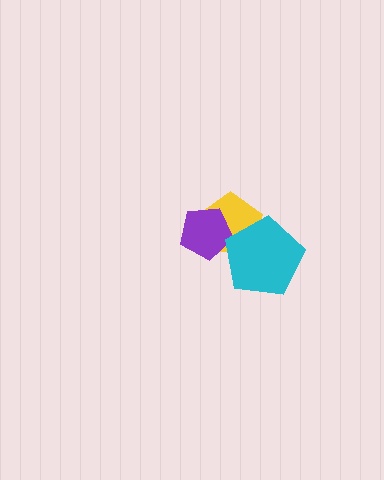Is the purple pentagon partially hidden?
Yes, it is partially covered by another shape.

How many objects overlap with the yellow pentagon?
2 objects overlap with the yellow pentagon.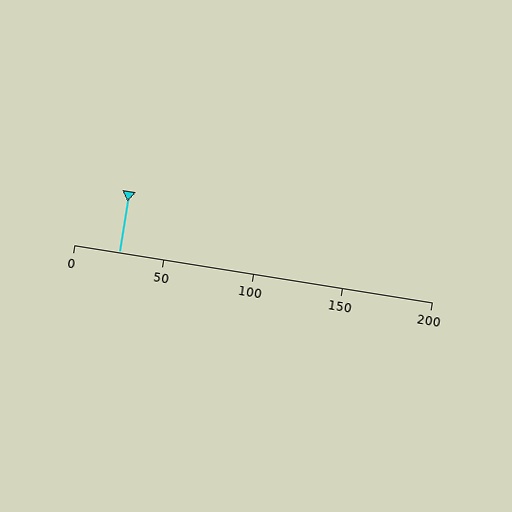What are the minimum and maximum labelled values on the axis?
The axis runs from 0 to 200.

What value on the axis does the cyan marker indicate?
The marker indicates approximately 25.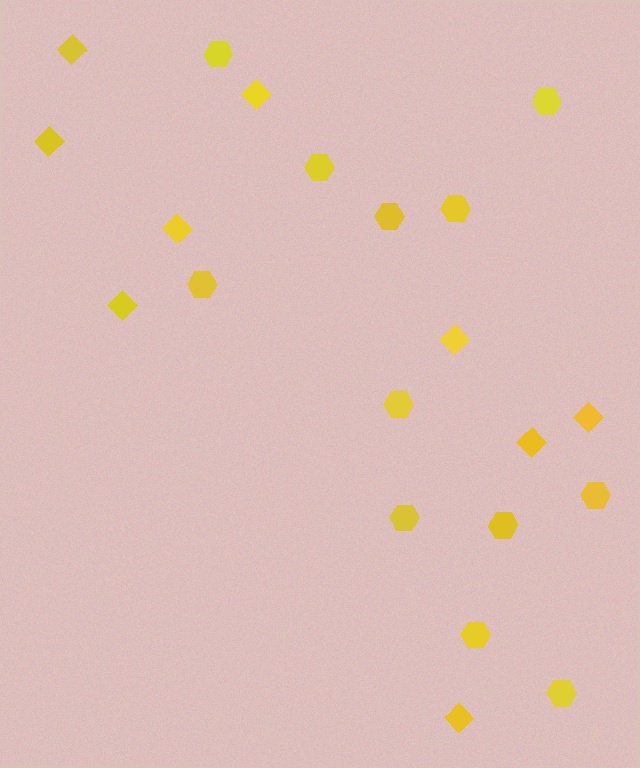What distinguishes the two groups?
There are 2 groups: one group of hexagons (12) and one group of diamonds (9).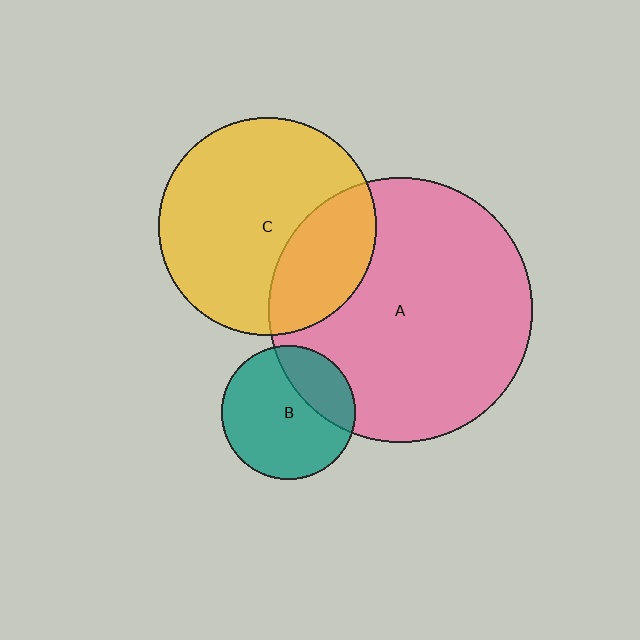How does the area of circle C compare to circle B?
Approximately 2.7 times.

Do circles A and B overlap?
Yes.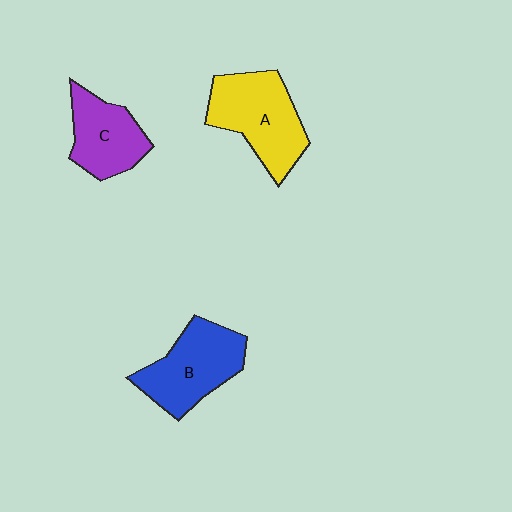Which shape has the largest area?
Shape A (yellow).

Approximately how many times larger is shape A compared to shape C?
Approximately 1.3 times.